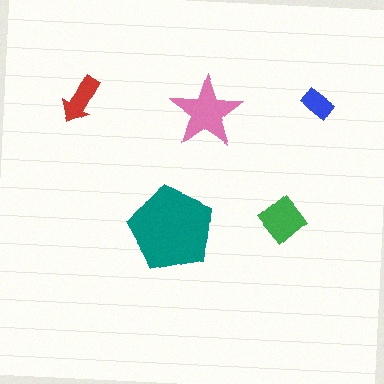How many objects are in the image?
There are 5 objects in the image.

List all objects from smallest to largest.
The blue rectangle, the red arrow, the green diamond, the pink star, the teal pentagon.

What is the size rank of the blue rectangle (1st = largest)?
5th.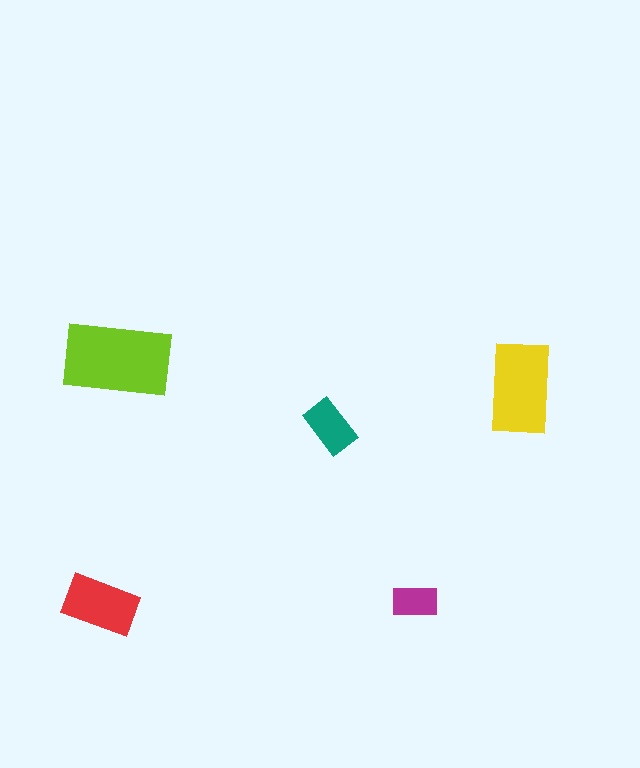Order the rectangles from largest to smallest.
the lime one, the yellow one, the red one, the teal one, the magenta one.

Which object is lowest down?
The red rectangle is bottommost.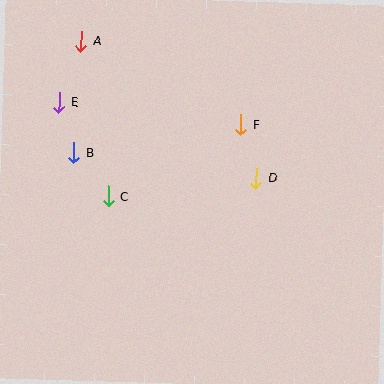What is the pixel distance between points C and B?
The distance between C and B is 55 pixels.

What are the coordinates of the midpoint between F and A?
The midpoint between F and A is at (161, 83).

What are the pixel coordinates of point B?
Point B is at (74, 153).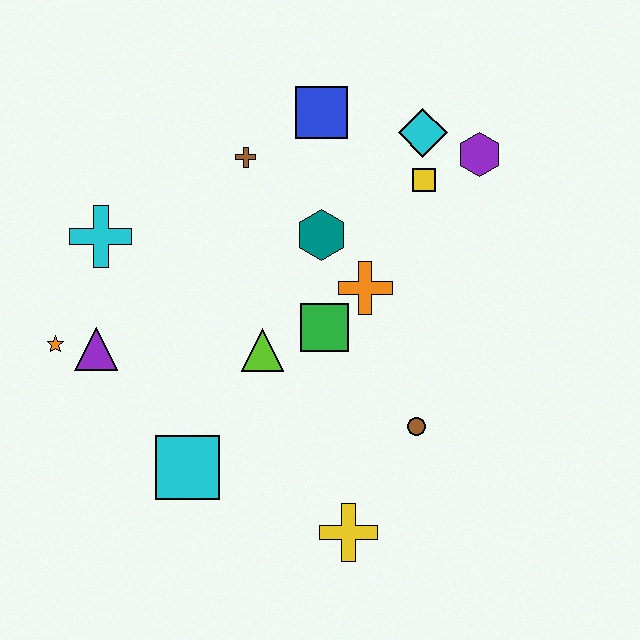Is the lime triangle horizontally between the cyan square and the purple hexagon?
Yes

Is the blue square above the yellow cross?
Yes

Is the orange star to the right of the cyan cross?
No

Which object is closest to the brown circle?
The yellow cross is closest to the brown circle.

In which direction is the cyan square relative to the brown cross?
The cyan square is below the brown cross.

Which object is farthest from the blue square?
The yellow cross is farthest from the blue square.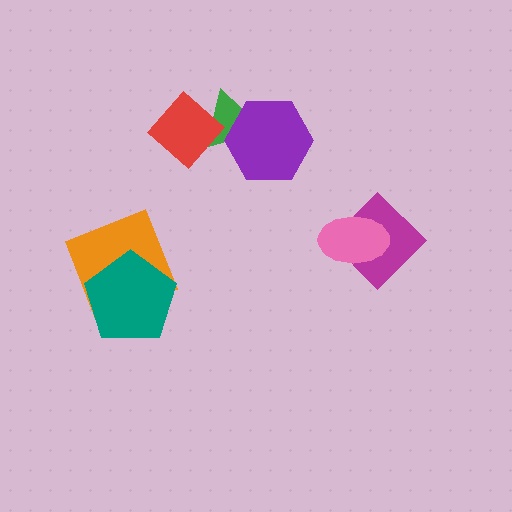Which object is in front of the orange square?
The teal pentagon is in front of the orange square.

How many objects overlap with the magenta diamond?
1 object overlaps with the magenta diamond.